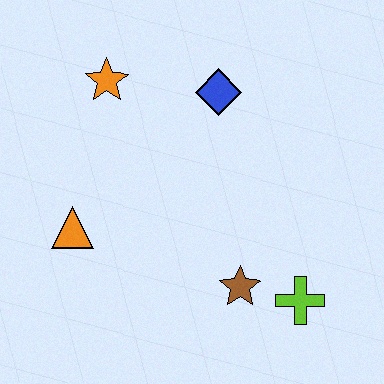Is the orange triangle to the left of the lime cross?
Yes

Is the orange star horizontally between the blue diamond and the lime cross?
No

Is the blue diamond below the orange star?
Yes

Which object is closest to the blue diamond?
The orange star is closest to the blue diamond.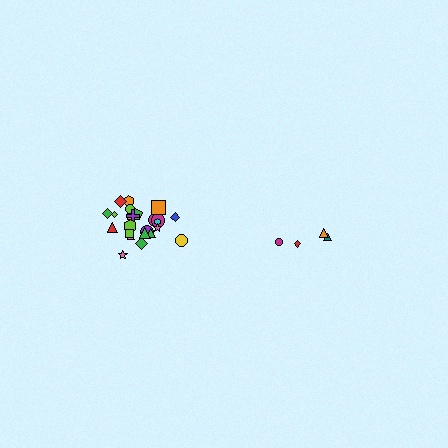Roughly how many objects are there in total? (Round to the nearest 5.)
Roughly 30 objects in total.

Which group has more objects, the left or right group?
The left group.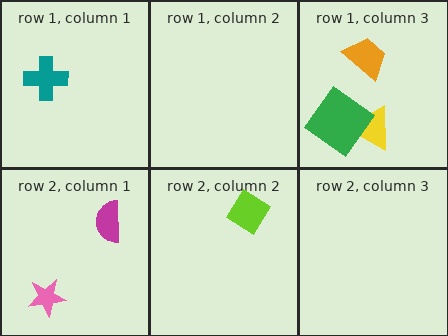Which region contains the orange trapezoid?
The row 1, column 3 region.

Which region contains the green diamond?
The row 1, column 3 region.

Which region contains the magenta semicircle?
The row 2, column 1 region.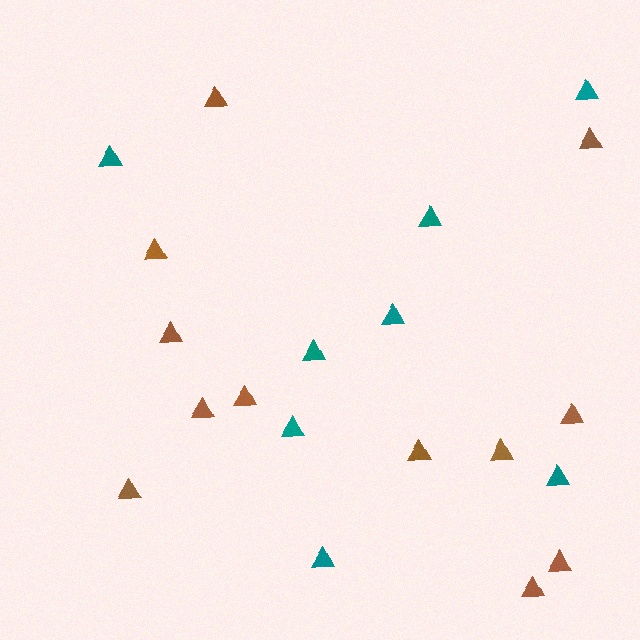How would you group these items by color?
There are 2 groups: one group of brown triangles (12) and one group of teal triangles (8).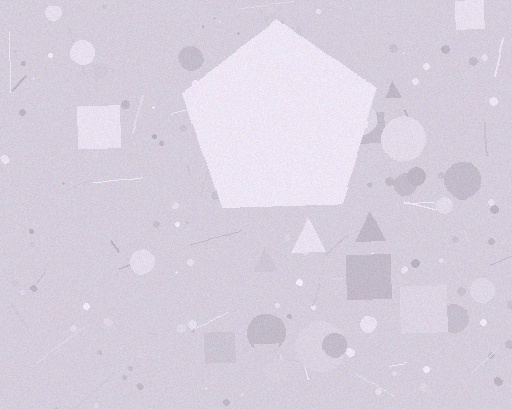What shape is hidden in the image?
A pentagon is hidden in the image.